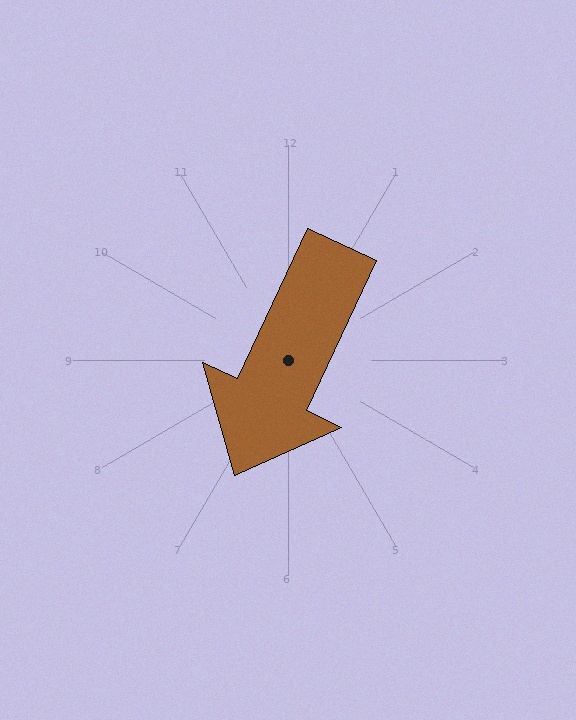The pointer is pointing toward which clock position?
Roughly 7 o'clock.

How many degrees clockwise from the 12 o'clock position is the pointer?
Approximately 205 degrees.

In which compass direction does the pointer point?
Southwest.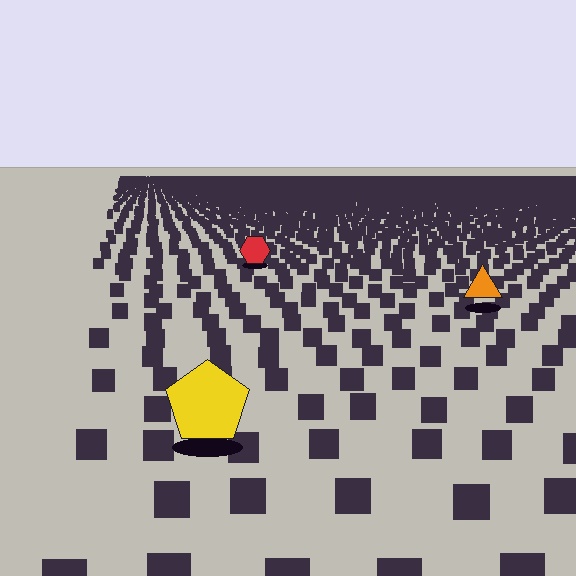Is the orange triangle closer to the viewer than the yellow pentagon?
No. The yellow pentagon is closer — you can tell from the texture gradient: the ground texture is coarser near it.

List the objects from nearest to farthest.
From nearest to farthest: the yellow pentagon, the orange triangle, the red hexagon.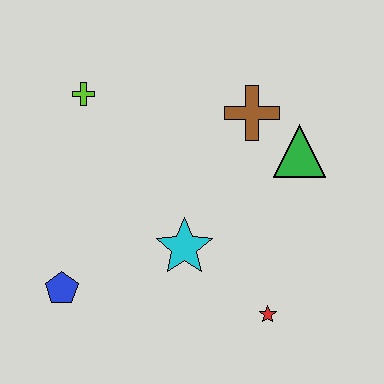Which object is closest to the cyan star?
The red star is closest to the cyan star.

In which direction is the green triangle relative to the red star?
The green triangle is above the red star.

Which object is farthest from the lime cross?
The red star is farthest from the lime cross.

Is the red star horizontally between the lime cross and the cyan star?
No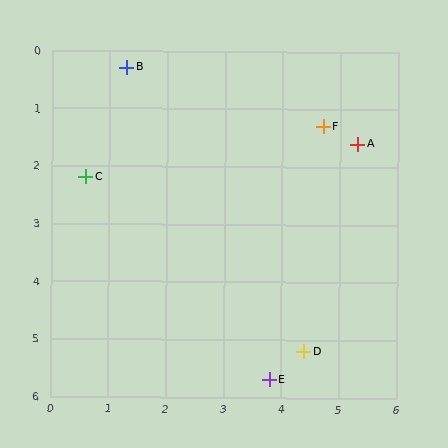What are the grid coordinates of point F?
Point F is at approximately (4.7, 1.3).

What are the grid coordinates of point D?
Point D is at approximately (4.4, 5.2).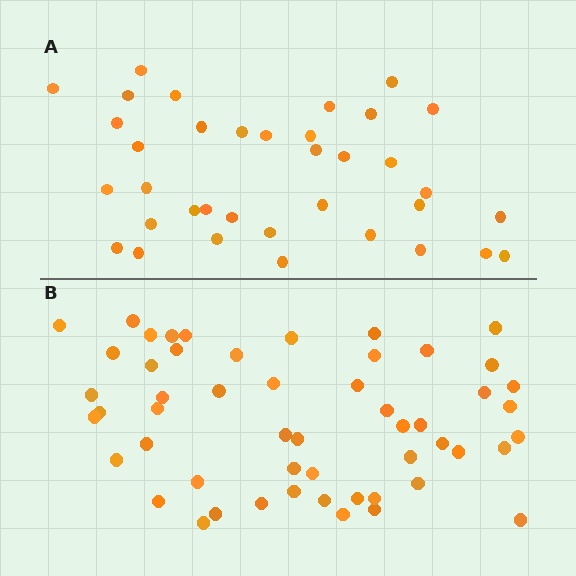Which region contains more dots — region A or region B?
Region B (the bottom region) has more dots.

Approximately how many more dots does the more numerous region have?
Region B has approximately 15 more dots than region A.